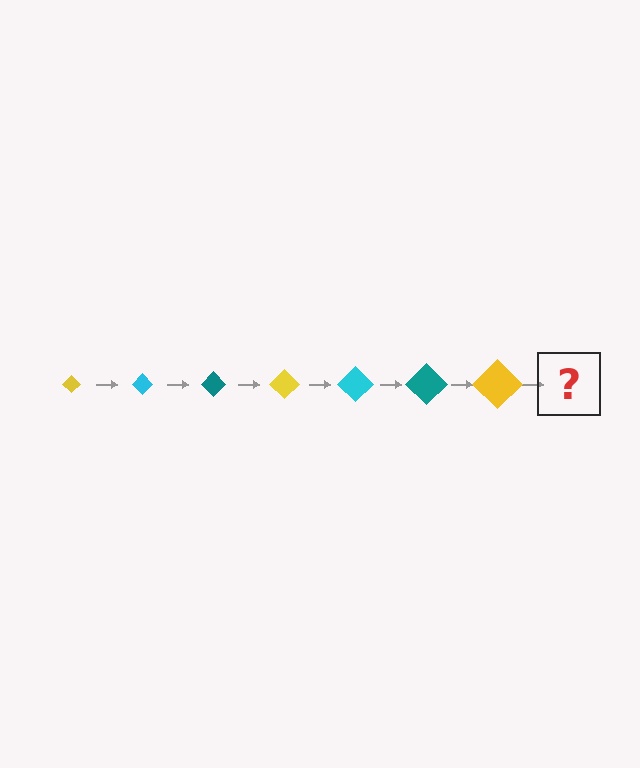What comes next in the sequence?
The next element should be a cyan diamond, larger than the previous one.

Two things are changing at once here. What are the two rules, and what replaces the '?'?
The two rules are that the diamond grows larger each step and the color cycles through yellow, cyan, and teal. The '?' should be a cyan diamond, larger than the previous one.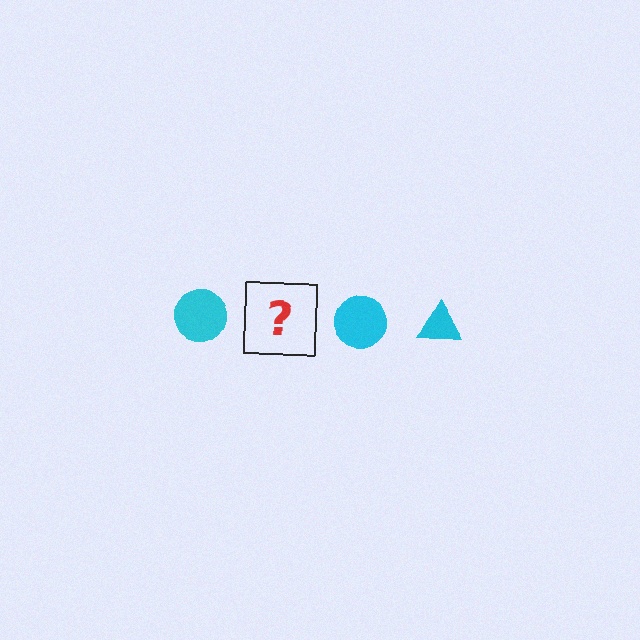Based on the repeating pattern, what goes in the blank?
The blank should be a cyan triangle.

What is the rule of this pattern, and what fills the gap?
The rule is that the pattern cycles through circle, triangle shapes in cyan. The gap should be filled with a cyan triangle.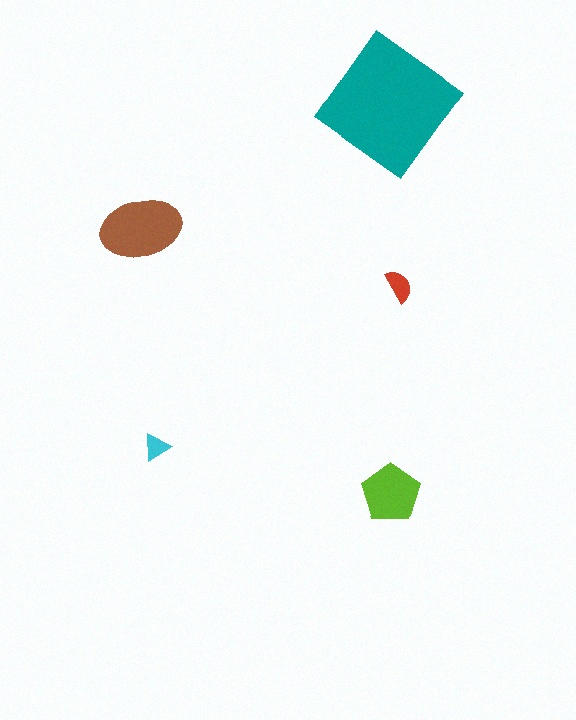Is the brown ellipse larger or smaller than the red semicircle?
Larger.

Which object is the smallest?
The cyan triangle.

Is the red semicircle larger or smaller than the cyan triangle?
Larger.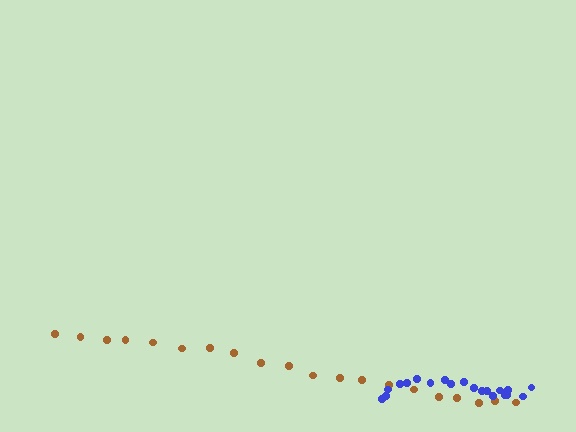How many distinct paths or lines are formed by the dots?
There are 2 distinct paths.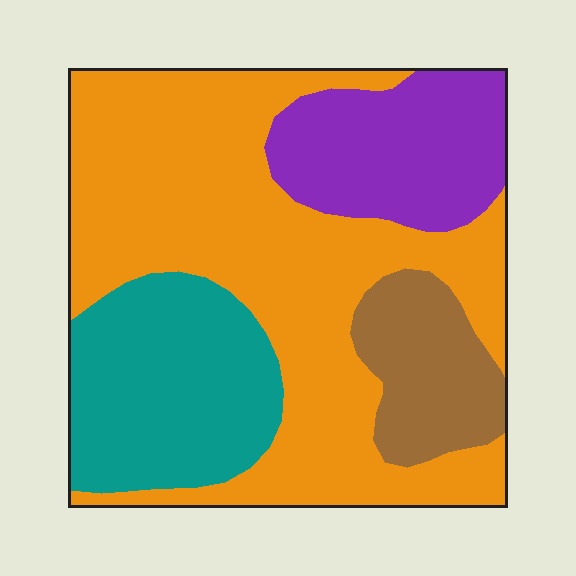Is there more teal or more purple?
Teal.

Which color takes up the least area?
Brown, at roughly 10%.